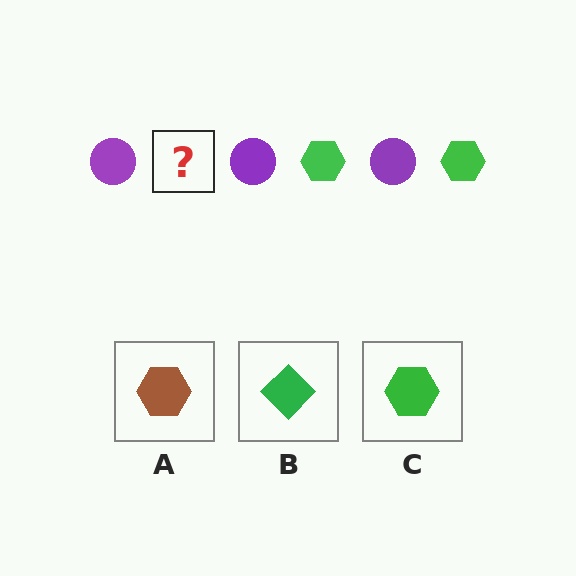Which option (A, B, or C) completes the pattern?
C.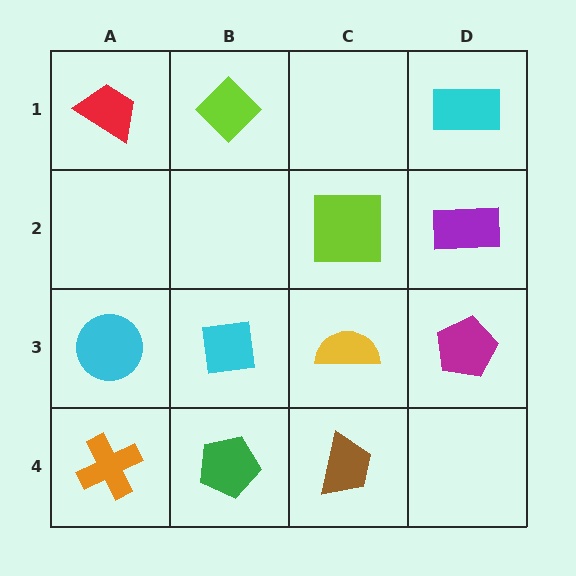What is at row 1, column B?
A lime diamond.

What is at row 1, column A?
A red trapezoid.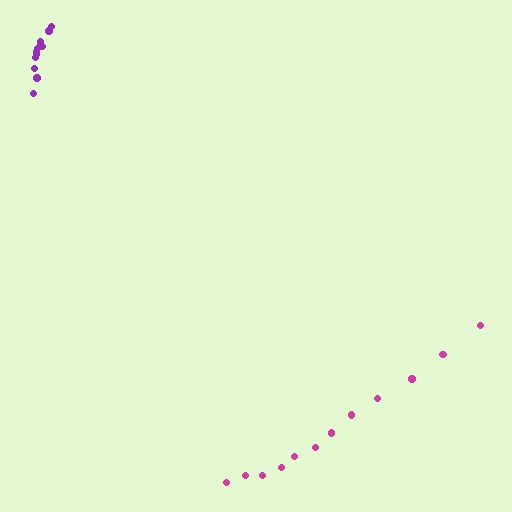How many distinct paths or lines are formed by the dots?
There are 2 distinct paths.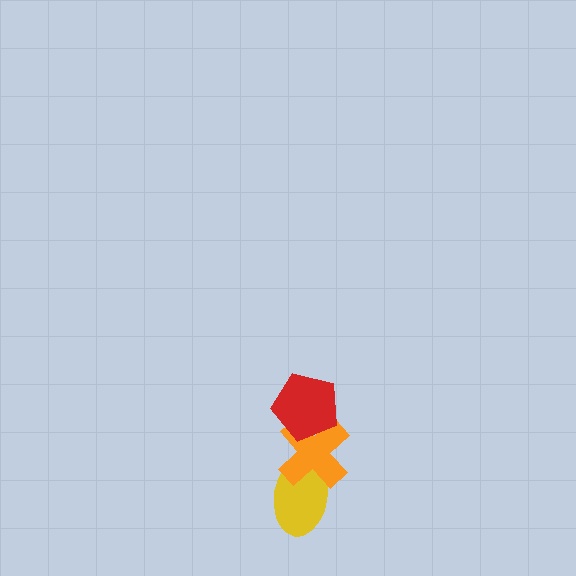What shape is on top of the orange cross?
The red pentagon is on top of the orange cross.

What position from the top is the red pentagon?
The red pentagon is 1st from the top.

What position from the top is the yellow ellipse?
The yellow ellipse is 3rd from the top.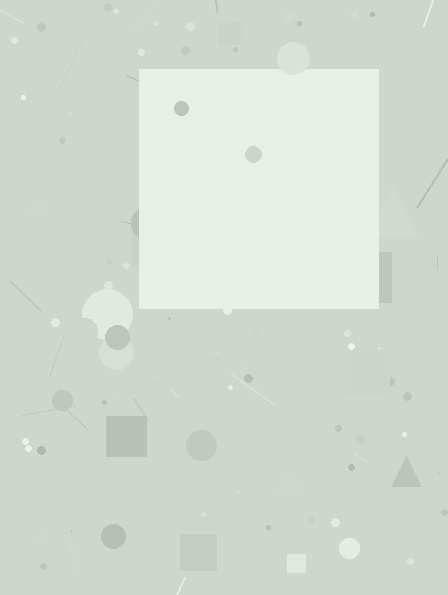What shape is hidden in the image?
A square is hidden in the image.